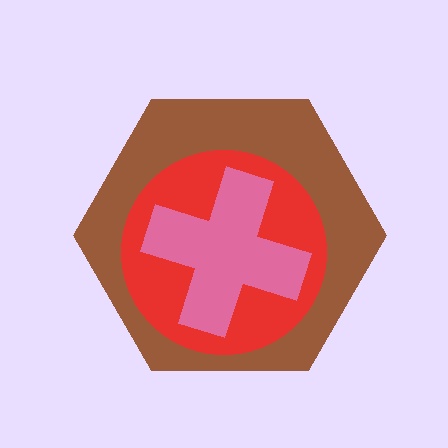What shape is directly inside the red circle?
The pink cross.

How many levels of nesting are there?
3.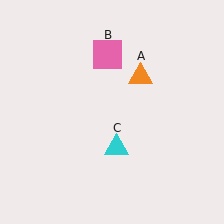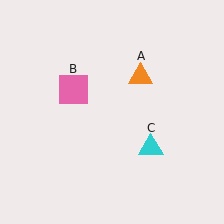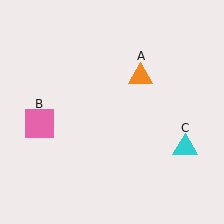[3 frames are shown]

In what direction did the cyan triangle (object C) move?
The cyan triangle (object C) moved right.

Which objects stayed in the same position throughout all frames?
Orange triangle (object A) remained stationary.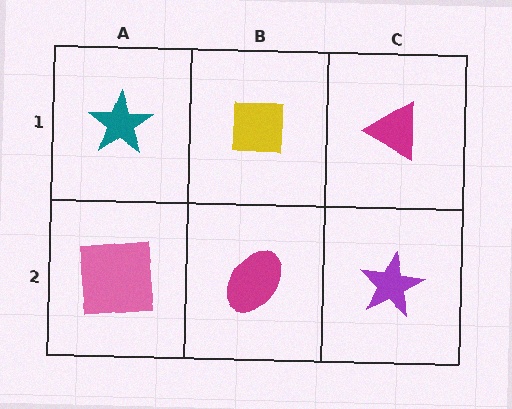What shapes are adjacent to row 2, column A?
A teal star (row 1, column A), a magenta ellipse (row 2, column B).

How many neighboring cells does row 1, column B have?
3.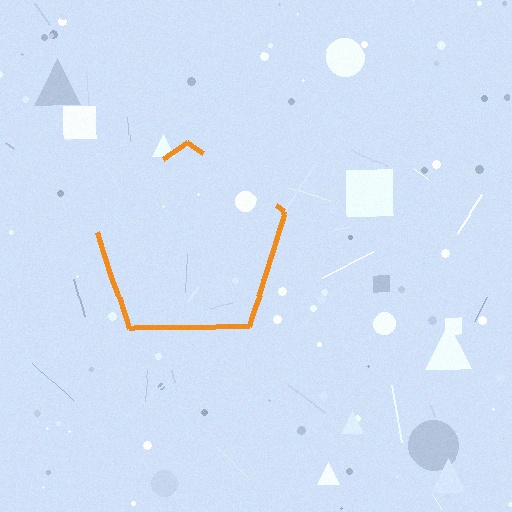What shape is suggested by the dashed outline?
The dashed outline suggests a pentagon.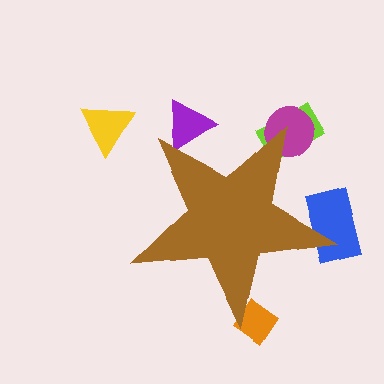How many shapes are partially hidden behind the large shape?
5 shapes are partially hidden.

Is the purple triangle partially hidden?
Yes, the purple triangle is partially hidden behind the brown star.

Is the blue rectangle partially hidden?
Yes, the blue rectangle is partially hidden behind the brown star.